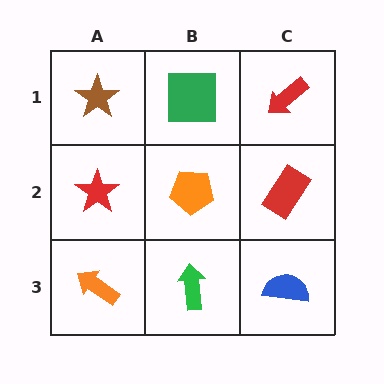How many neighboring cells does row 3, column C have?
2.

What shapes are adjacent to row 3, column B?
An orange pentagon (row 2, column B), an orange arrow (row 3, column A), a blue semicircle (row 3, column C).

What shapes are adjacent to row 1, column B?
An orange pentagon (row 2, column B), a brown star (row 1, column A), a red arrow (row 1, column C).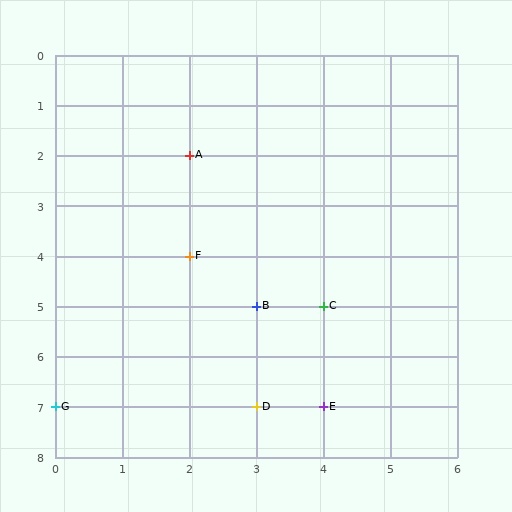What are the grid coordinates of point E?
Point E is at grid coordinates (4, 7).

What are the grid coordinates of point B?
Point B is at grid coordinates (3, 5).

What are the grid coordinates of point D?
Point D is at grid coordinates (3, 7).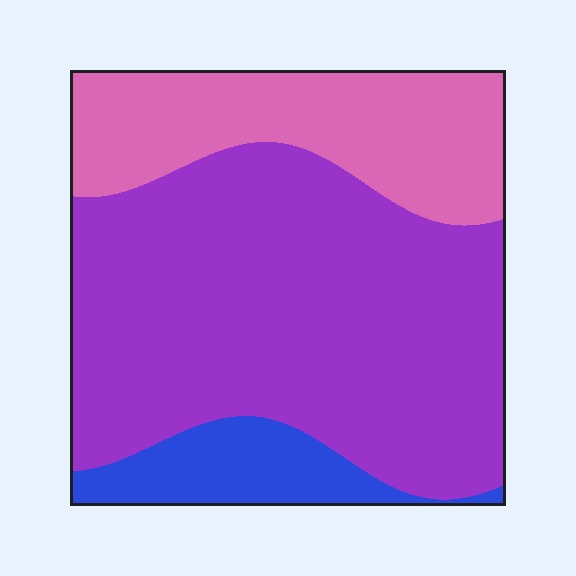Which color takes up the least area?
Blue, at roughly 10%.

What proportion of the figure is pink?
Pink takes up between a sixth and a third of the figure.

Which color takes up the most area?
Purple, at roughly 65%.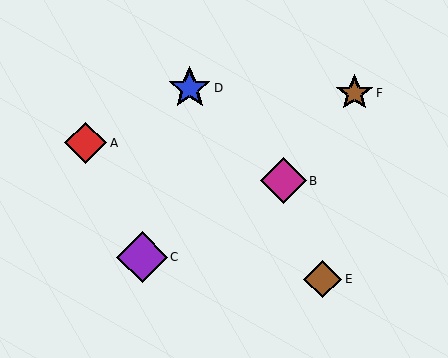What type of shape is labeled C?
Shape C is a purple diamond.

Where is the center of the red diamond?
The center of the red diamond is at (86, 143).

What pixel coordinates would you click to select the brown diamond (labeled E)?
Click at (323, 279) to select the brown diamond E.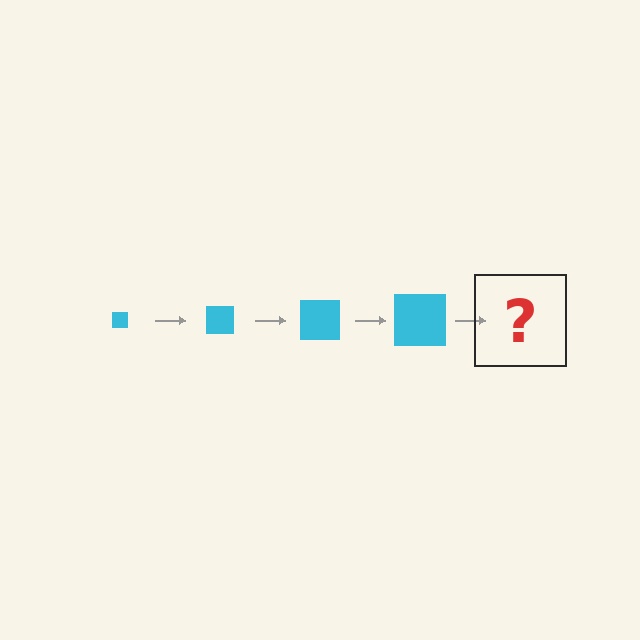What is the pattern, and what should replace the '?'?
The pattern is that the square gets progressively larger each step. The '?' should be a cyan square, larger than the previous one.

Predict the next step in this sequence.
The next step is a cyan square, larger than the previous one.